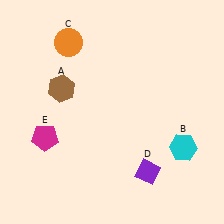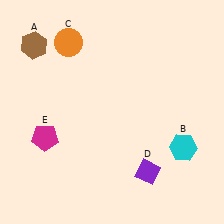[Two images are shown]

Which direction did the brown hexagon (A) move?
The brown hexagon (A) moved up.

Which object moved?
The brown hexagon (A) moved up.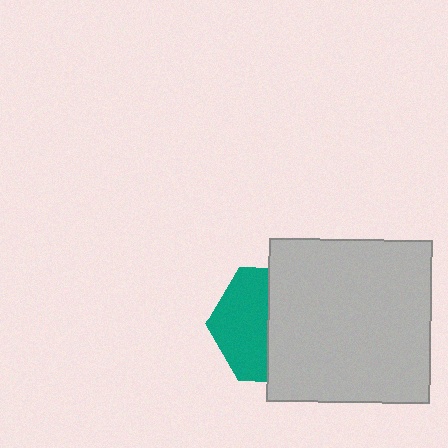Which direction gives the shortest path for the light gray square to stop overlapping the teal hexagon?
Moving right gives the shortest separation.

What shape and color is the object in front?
The object in front is a light gray square.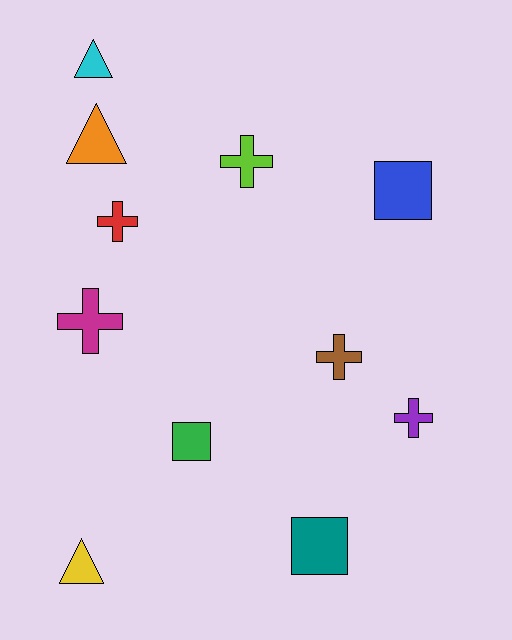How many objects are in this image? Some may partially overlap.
There are 11 objects.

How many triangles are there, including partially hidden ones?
There are 3 triangles.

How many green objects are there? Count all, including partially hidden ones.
There is 1 green object.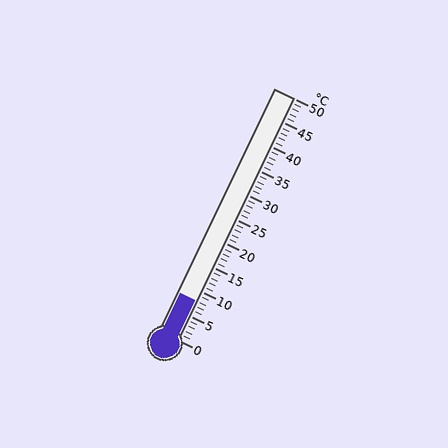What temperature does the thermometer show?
The thermometer shows approximately 8°C.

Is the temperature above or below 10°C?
The temperature is below 10°C.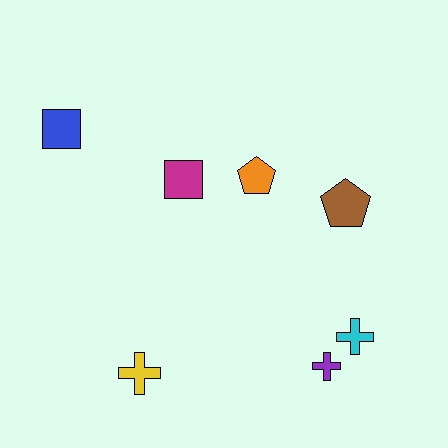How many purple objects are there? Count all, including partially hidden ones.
There is 1 purple object.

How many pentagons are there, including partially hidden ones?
There are 2 pentagons.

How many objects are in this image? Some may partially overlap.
There are 7 objects.